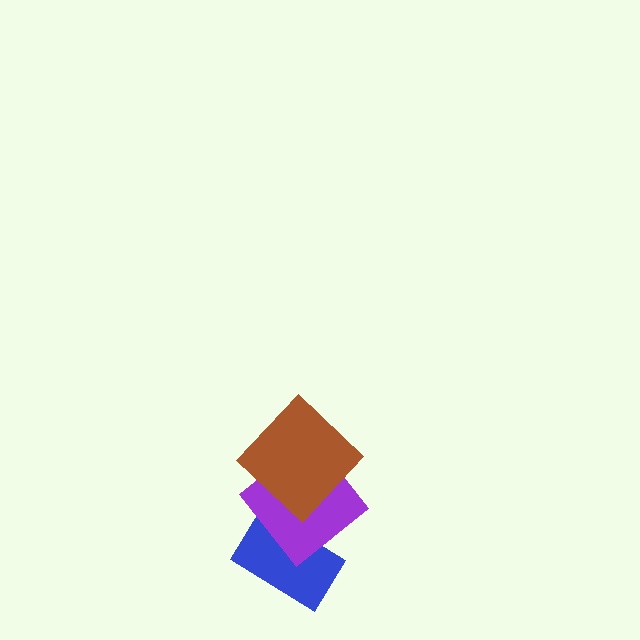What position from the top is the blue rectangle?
The blue rectangle is 3rd from the top.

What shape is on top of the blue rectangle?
The purple diamond is on top of the blue rectangle.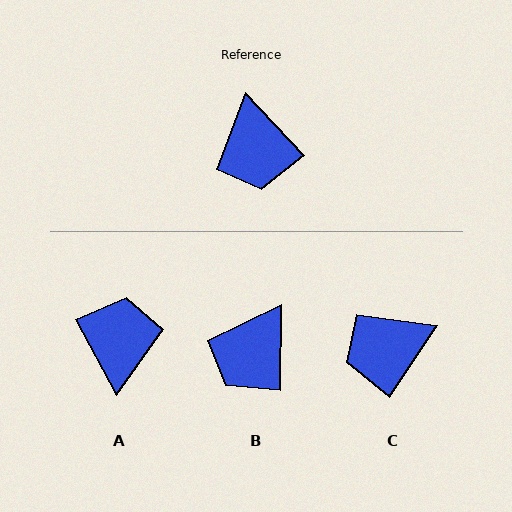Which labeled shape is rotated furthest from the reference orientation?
A, about 165 degrees away.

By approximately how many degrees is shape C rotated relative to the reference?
Approximately 77 degrees clockwise.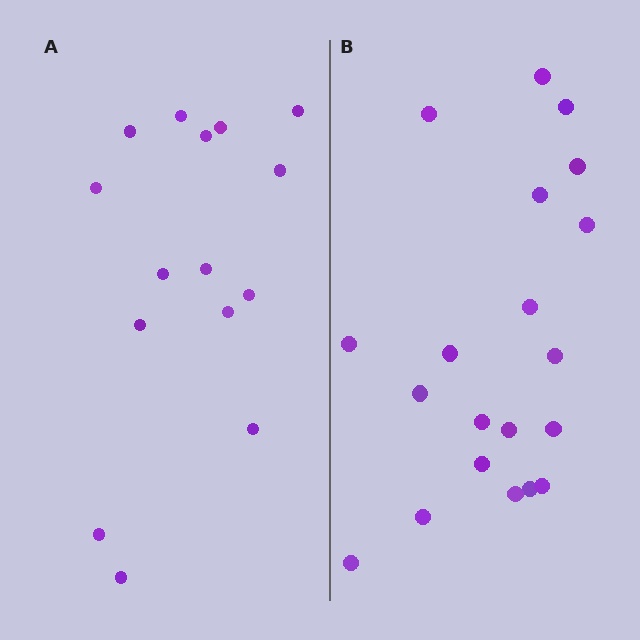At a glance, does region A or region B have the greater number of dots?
Region B (the right region) has more dots.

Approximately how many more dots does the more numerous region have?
Region B has about 5 more dots than region A.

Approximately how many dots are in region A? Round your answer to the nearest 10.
About 20 dots. (The exact count is 15, which rounds to 20.)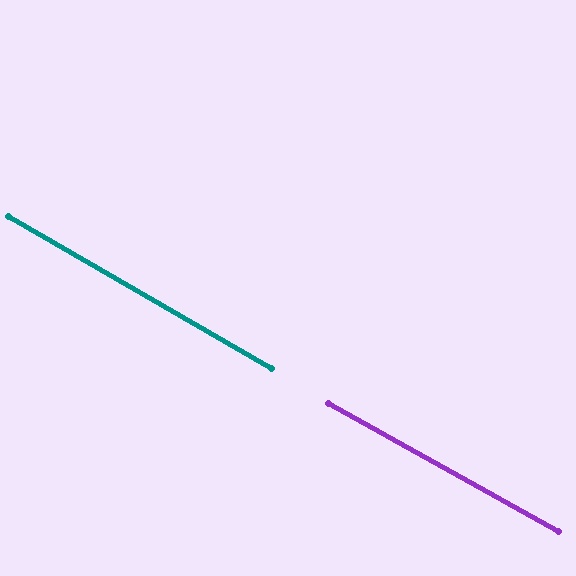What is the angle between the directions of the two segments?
Approximately 1 degree.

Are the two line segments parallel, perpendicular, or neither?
Parallel — their directions differ by only 0.8°.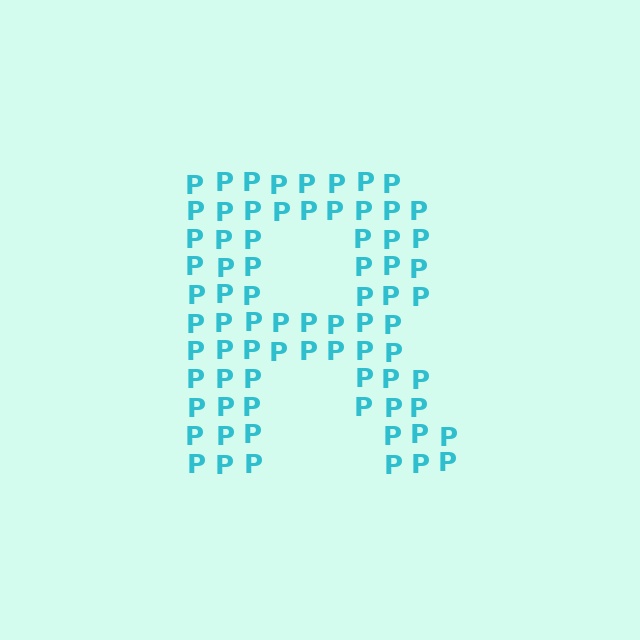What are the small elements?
The small elements are letter P's.